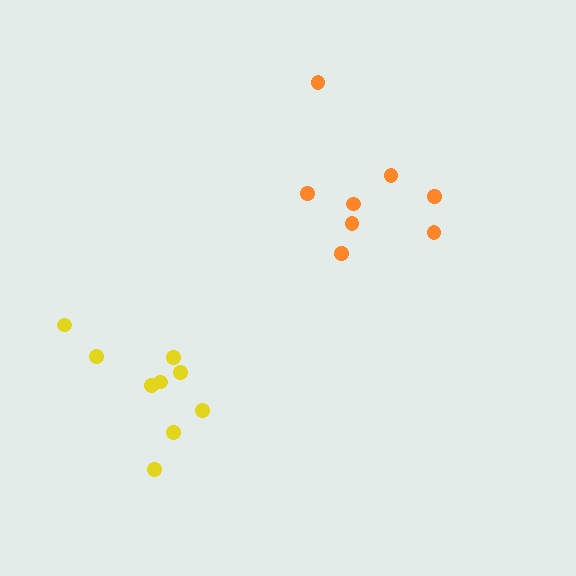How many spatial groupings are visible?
There are 2 spatial groupings.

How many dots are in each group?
Group 1: 8 dots, Group 2: 9 dots (17 total).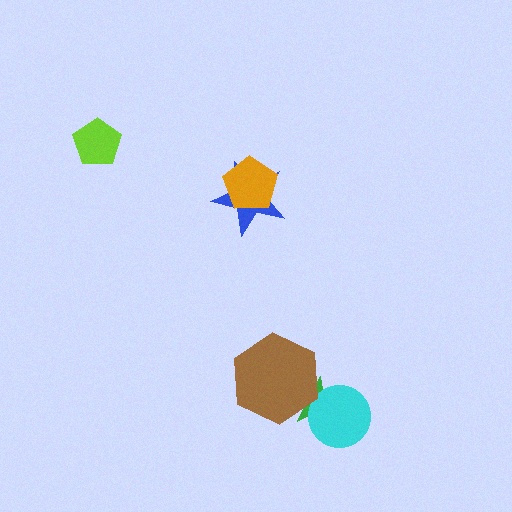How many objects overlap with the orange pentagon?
1 object overlaps with the orange pentagon.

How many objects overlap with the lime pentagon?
0 objects overlap with the lime pentagon.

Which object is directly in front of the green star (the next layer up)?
The cyan circle is directly in front of the green star.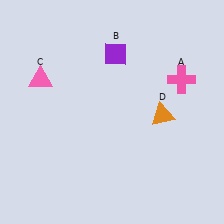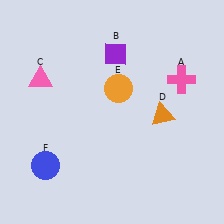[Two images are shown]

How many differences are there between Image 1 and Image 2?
There are 2 differences between the two images.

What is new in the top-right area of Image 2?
An orange circle (E) was added in the top-right area of Image 2.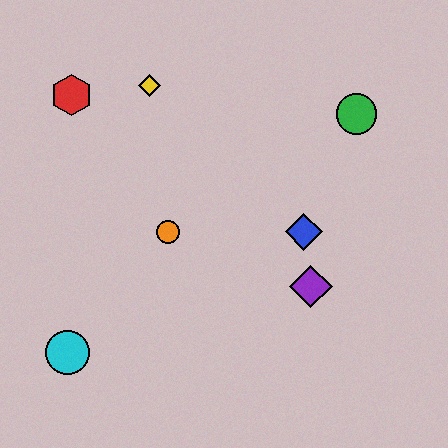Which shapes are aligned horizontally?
The blue diamond, the orange circle are aligned horizontally.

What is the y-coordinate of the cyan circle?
The cyan circle is at y≈353.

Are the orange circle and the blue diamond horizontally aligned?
Yes, both are at y≈232.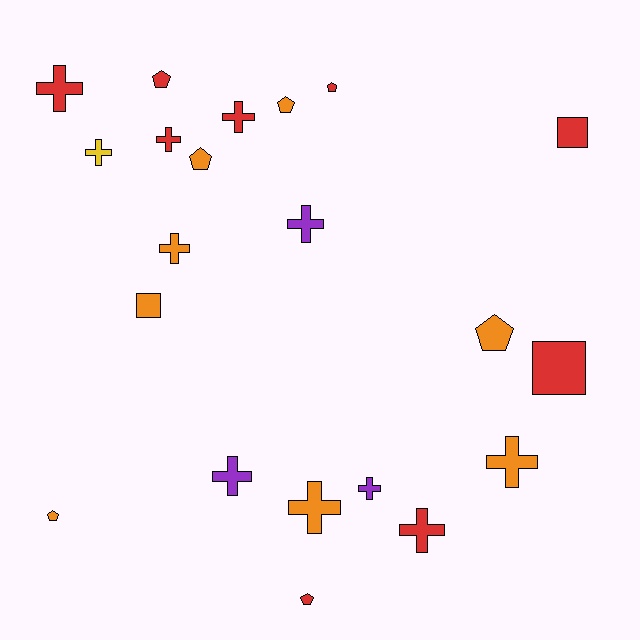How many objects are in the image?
There are 21 objects.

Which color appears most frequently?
Red, with 9 objects.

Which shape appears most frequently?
Cross, with 11 objects.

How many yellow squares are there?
There are no yellow squares.